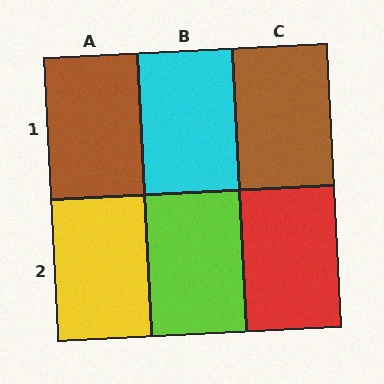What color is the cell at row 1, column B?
Cyan.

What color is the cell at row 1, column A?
Brown.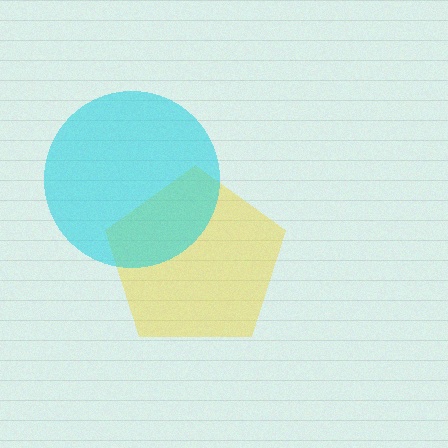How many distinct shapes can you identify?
There are 2 distinct shapes: a yellow pentagon, a cyan circle.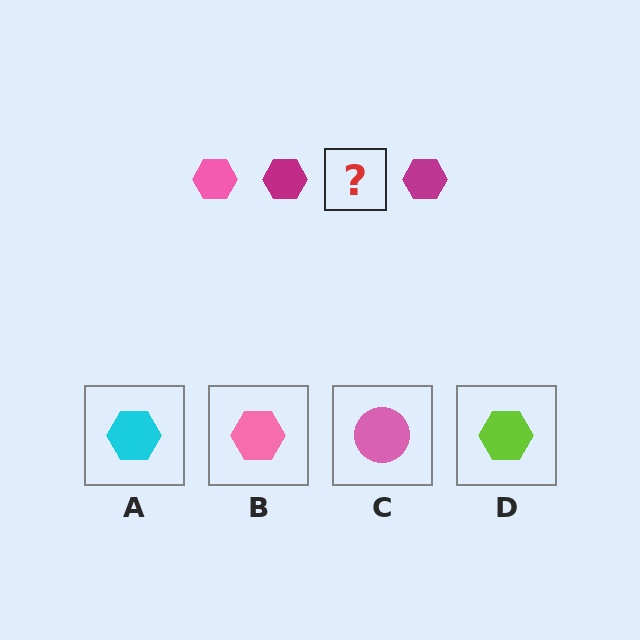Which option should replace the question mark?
Option B.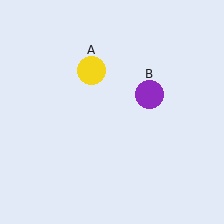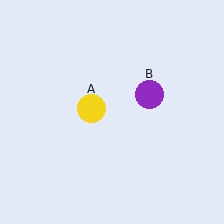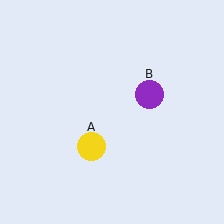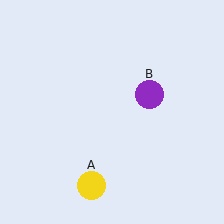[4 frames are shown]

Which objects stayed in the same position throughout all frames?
Purple circle (object B) remained stationary.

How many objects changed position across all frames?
1 object changed position: yellow circle (object A).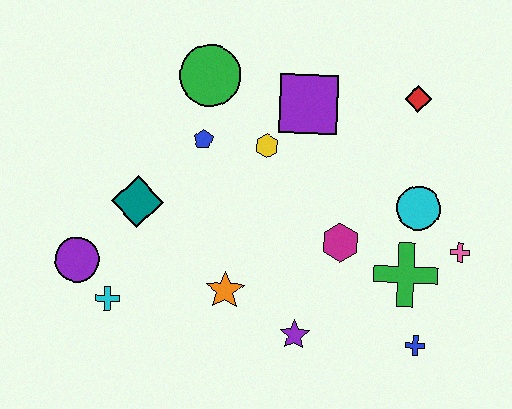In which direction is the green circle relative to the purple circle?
The green circle is above the purple circle.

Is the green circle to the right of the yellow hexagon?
No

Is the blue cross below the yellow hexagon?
Yes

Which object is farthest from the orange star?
The red diamond is farthest from the orange star.